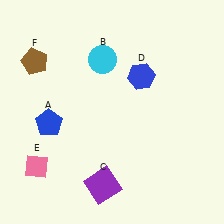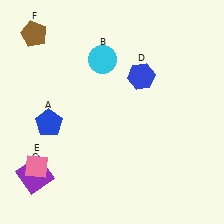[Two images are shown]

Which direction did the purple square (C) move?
The purple square (C) moved left.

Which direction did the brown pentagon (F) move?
The brown pentagon (F) moved up.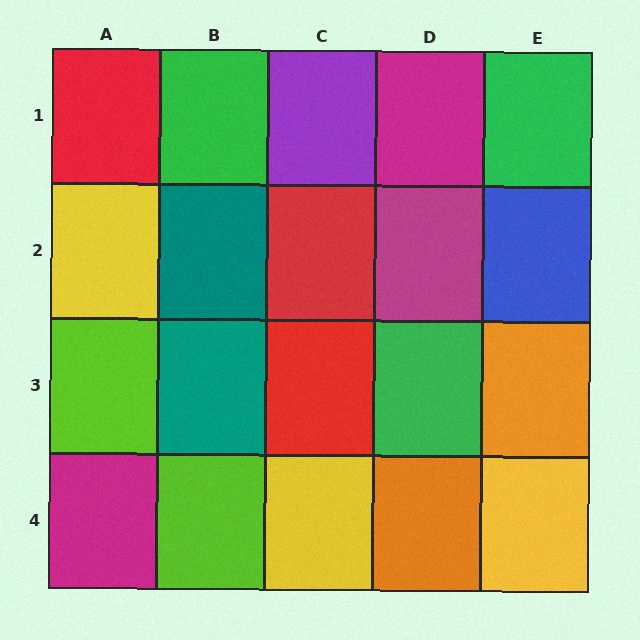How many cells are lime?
2 cells are lime.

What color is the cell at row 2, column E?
Blue.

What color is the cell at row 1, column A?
Red.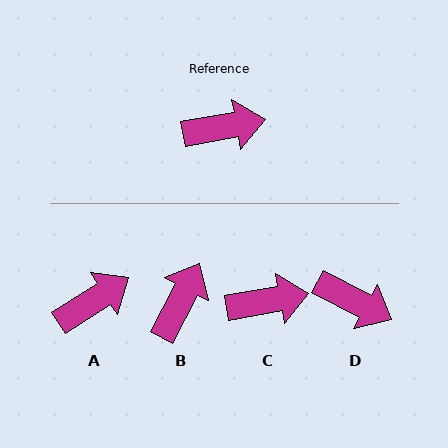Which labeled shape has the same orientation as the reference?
C.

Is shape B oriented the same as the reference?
No, it is off by about 52 degrees.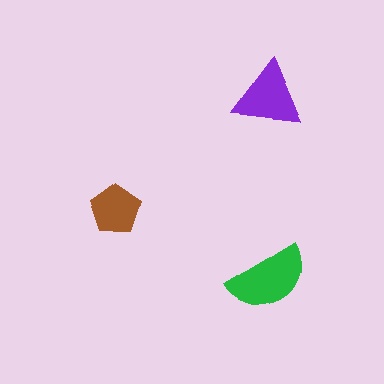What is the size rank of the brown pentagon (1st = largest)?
3rd.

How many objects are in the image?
There are 3 objects in the image.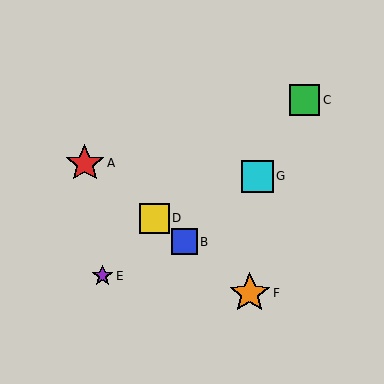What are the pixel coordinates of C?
Object C is at (305, 100).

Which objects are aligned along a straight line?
Objects A, B, D, F are aligned along a straight line.